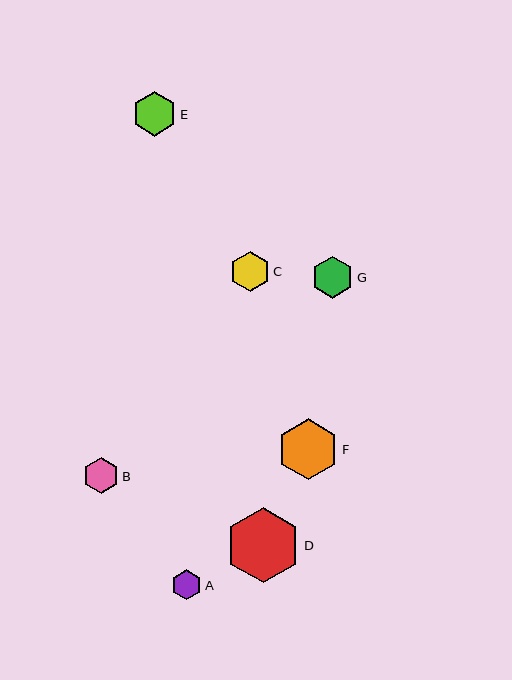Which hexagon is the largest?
Hexagon D is the largest with a size of approximately 75 pixels.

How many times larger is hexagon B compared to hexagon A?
Hexagon B is approximately 1.2 times the size of hexagon A.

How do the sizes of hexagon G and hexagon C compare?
Hexagon G and hexagon C are approximately the same size.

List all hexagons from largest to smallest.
From largest to smallest: D, F, E, G, C, B, A.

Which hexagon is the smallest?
Hexagon A is the smallest with a size of approximately 31 pixels.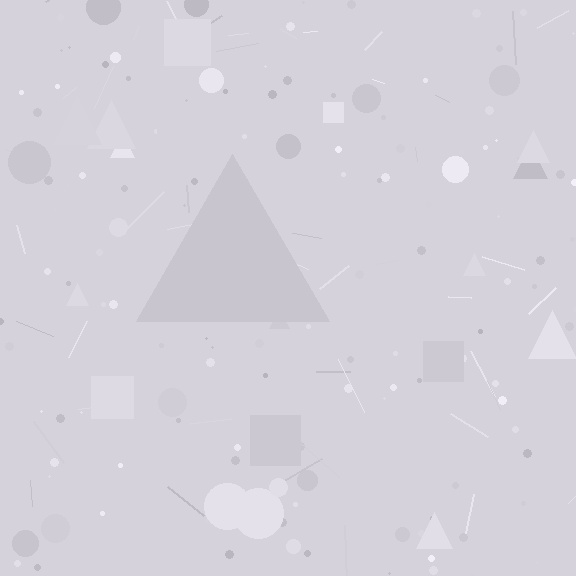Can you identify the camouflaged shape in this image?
The camouflaged shape is a triangle.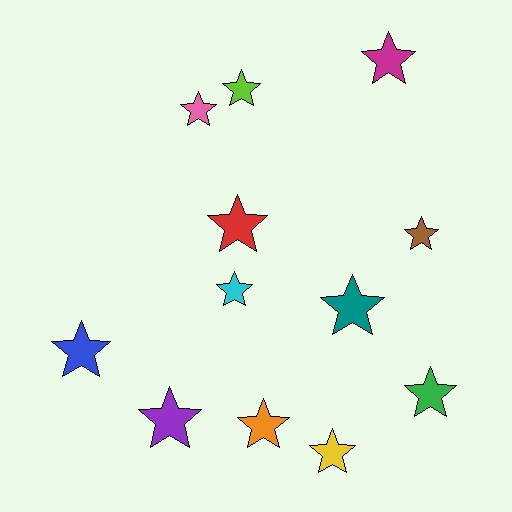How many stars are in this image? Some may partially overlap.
There are 12 stars.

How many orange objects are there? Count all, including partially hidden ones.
There is 1 orange object.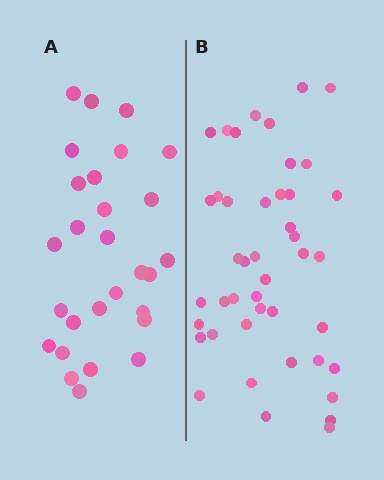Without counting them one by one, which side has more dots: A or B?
Region B (the right region) has more dots.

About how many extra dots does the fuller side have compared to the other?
Region B has approximately 15 more dots than region A.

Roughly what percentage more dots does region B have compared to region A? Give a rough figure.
About 55% more.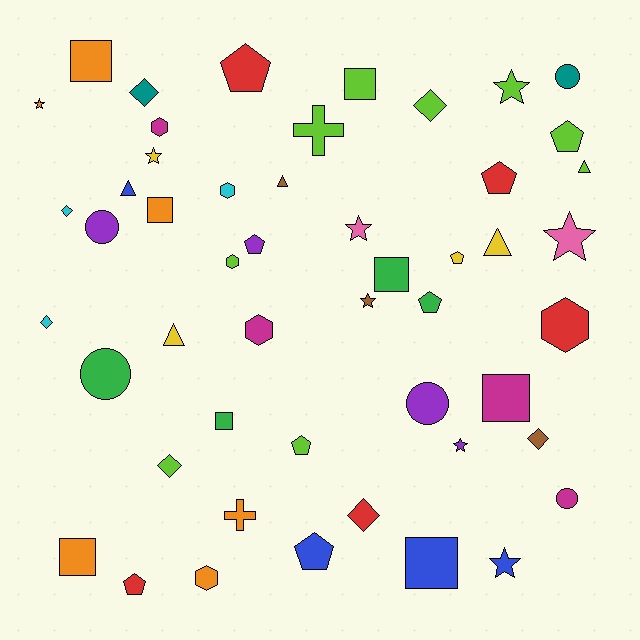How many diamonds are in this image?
There are 7 diamonds.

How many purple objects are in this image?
There are 4 purple objects.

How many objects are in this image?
There are 50 objects.